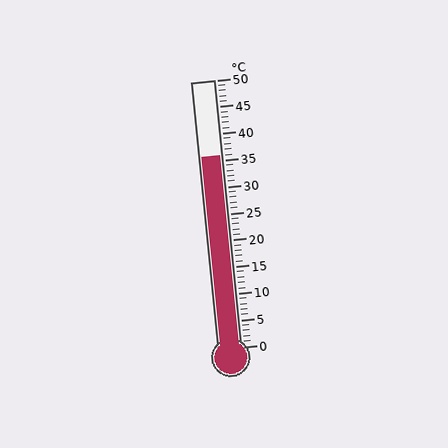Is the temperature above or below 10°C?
The temperature is above 10°C.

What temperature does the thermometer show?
The thermometer shows approximately 36°C.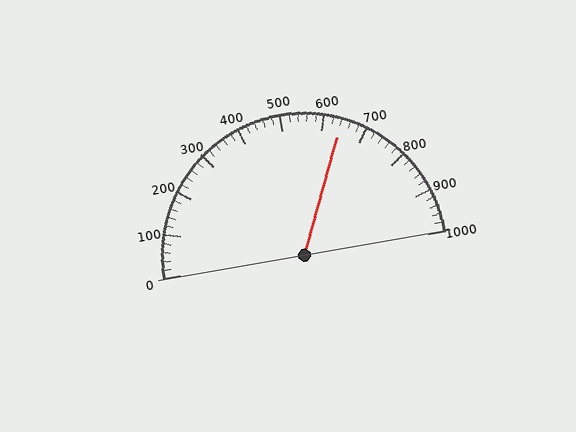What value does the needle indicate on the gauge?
The needle indicates approximately 640.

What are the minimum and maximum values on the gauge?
The gauge ranges from 0 to 1000.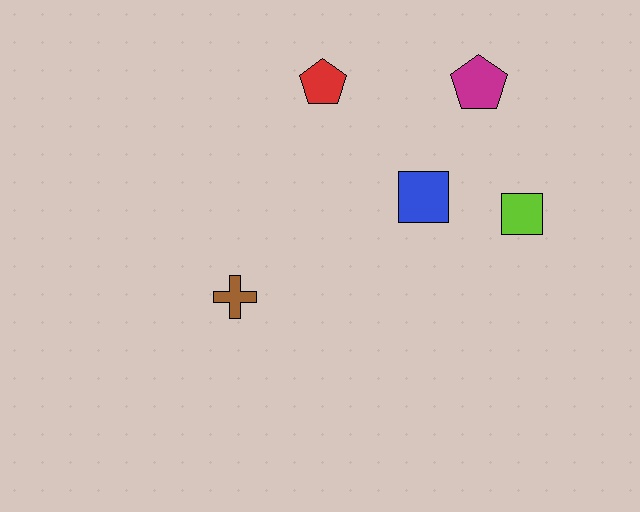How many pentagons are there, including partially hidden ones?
There are 2 pentagons.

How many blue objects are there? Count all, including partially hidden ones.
There is 1 blue object.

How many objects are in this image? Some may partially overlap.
There are 5 objects.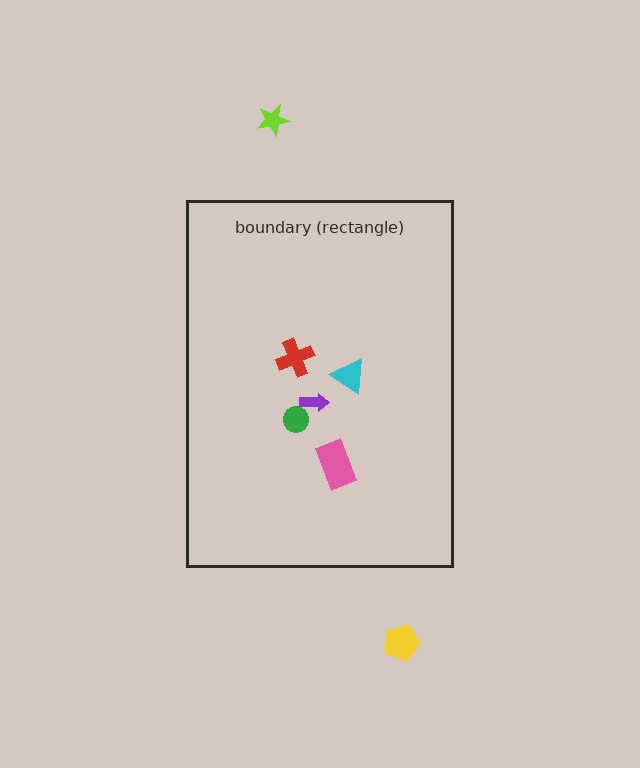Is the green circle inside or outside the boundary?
Inside.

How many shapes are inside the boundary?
5 inside, 2 outside.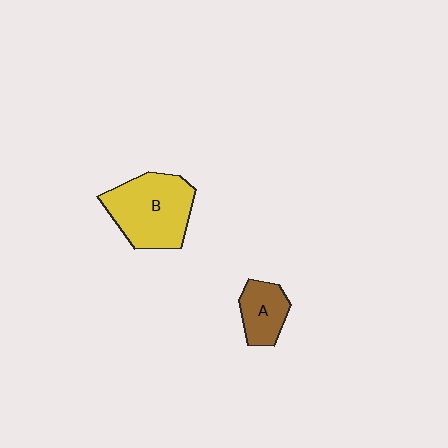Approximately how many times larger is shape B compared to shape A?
Approximately 2.1 times.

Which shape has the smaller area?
Shape A (brown).